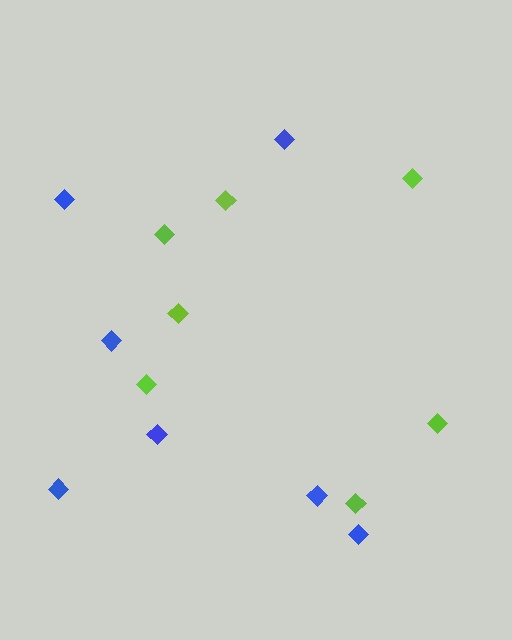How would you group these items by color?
There are 2 groups: one group of blue diamonds (7) and one group of lime diamonds (7).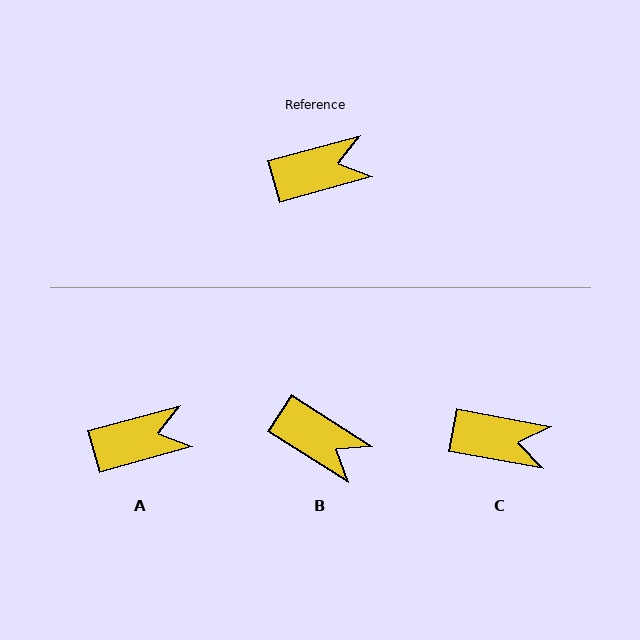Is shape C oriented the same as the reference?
No, it is off by about 26 degrees.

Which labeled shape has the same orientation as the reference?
A.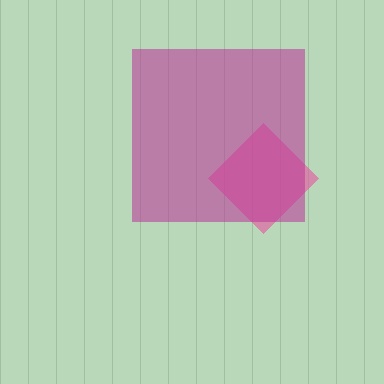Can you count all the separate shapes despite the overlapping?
Yes, there are 2 separate shapes.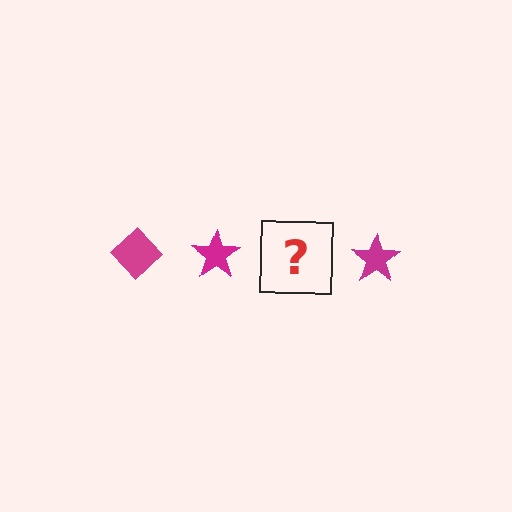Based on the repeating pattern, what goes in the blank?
The blank should be a magenta diamond.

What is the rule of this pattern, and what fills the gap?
The rule is that the pattern cycles through diamond, star shapes in magenta. The gap should be filled with a magenta diamond.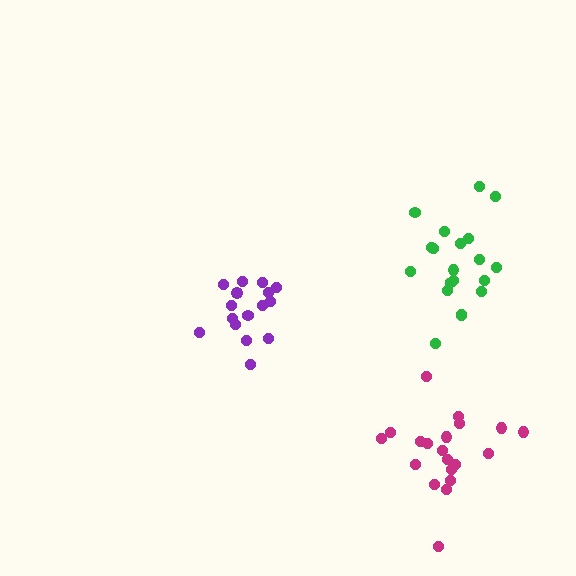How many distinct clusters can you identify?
There are 3 distinct clusters.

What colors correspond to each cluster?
The clusters are colored: magenta, purple, green.